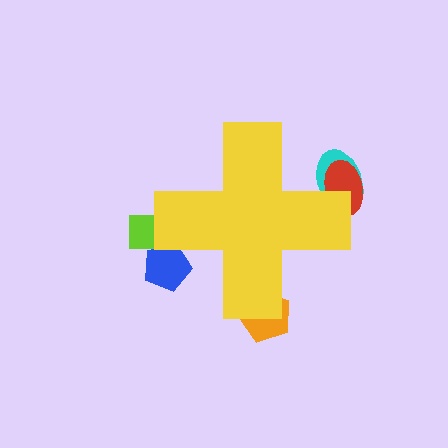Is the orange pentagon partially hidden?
Yes, the orange pentagon is partially hidden behind the yellow cross.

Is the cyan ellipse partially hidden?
Yes, the cyan ellipse is partially hidden behind the yellow cross.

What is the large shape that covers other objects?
A yellow cross.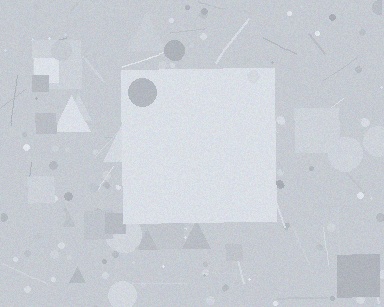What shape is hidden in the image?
A square is hidden in the image.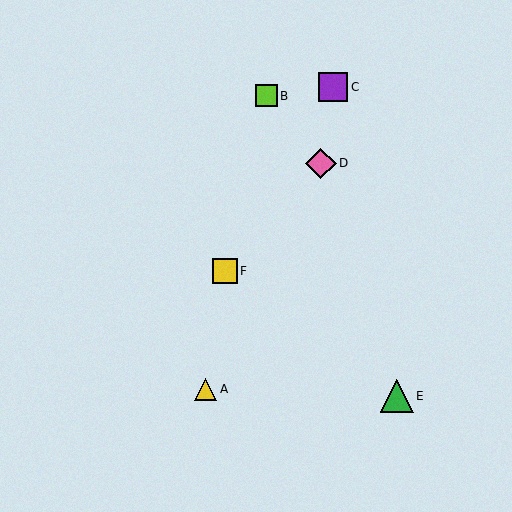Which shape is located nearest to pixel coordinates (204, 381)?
The yellow triangle (labeled A) at (205, 389) is nearest to that location.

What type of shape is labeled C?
Shape C is a purple square.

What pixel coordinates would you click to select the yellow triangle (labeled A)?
Click at (205, 389) to select the yellow triangle A.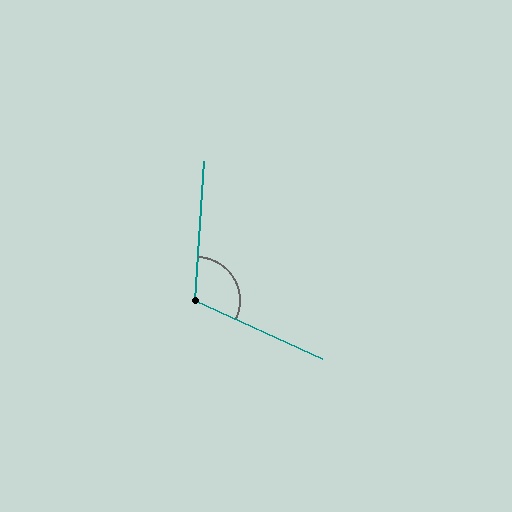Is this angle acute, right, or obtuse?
It is obtuse.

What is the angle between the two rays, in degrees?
Approximately 111 degrees.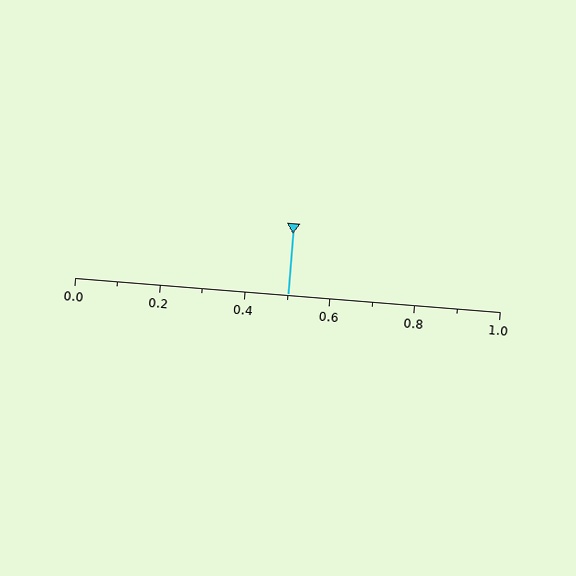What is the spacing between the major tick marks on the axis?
The major ticks are spaced 0.2 apart.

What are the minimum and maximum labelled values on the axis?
The axis runs from 0.0 to 1.0.